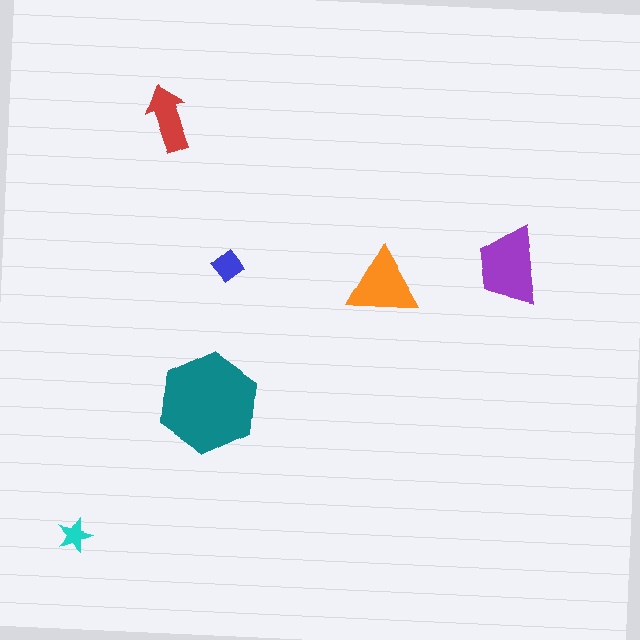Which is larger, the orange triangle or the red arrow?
The orange triangle.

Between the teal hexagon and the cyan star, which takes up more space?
The teal hexagon.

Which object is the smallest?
The cyan star.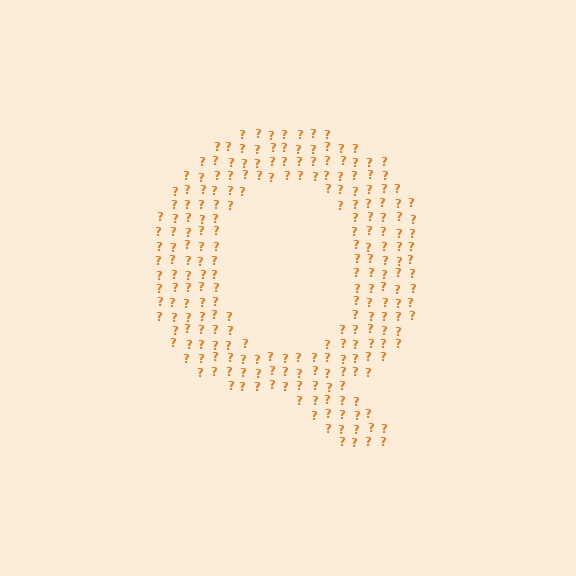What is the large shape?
The large shape is the letter Q.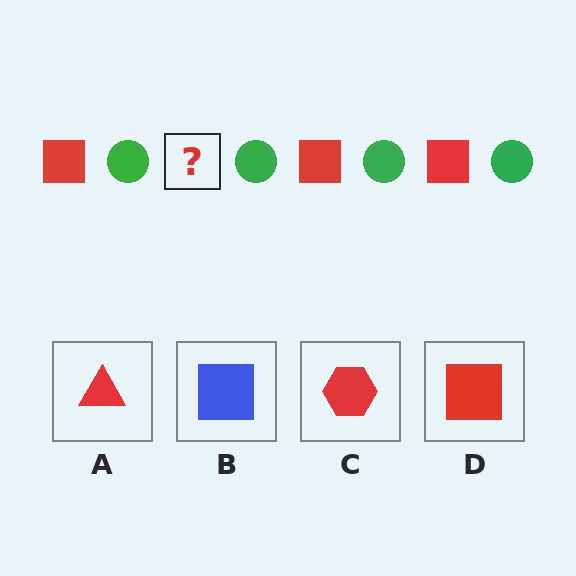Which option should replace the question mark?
Option D.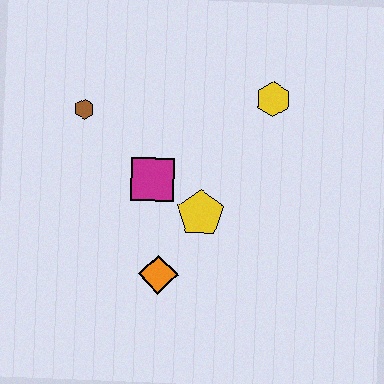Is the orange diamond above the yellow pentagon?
No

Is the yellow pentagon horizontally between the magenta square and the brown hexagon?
No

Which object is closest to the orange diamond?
The yellow pentagon is closest to the orange diamond.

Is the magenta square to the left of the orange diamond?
Yes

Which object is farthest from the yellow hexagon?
The orange diamond is farthest from the yellow hexagon.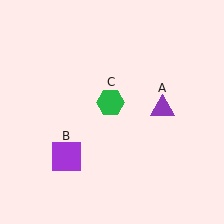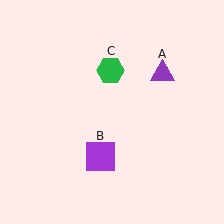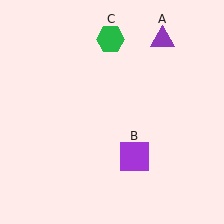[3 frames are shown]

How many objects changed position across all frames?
3 objects changed position: purple triangle (object A), purple square (object B), green hexagon (object C).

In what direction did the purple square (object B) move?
The purple square (object B) moved right.